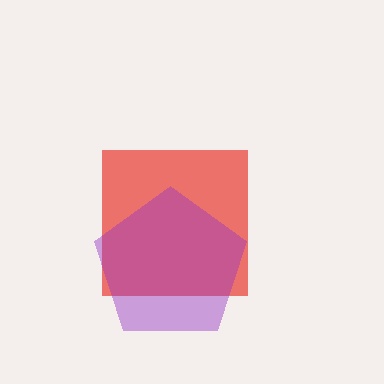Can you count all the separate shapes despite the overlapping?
Yes, there are 2 separate shapes.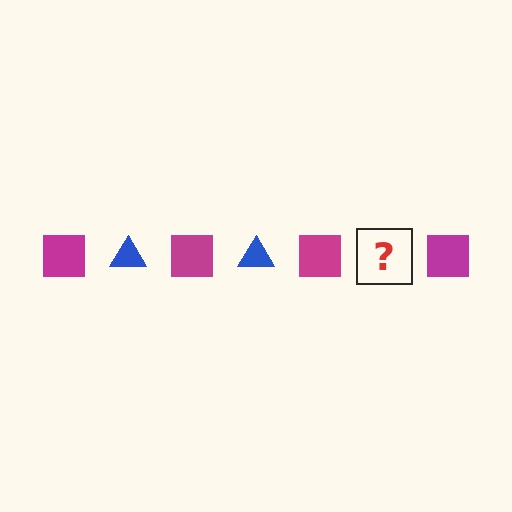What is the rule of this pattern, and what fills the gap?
The rule is that the pattern alternates between magenta square and blue triangle. The gap should be filled with a blue triangle.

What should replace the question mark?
The question mark should be replaced with a blue triangle.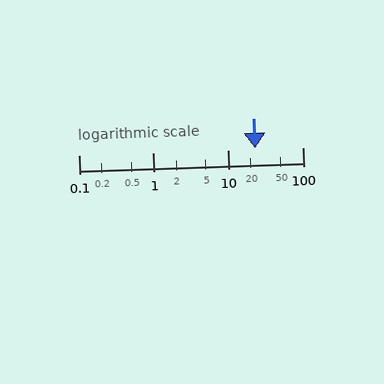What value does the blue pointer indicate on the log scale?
The pointer indicates approximately 23.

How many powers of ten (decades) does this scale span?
The scale spans 3 decades, from 0.1 to 100.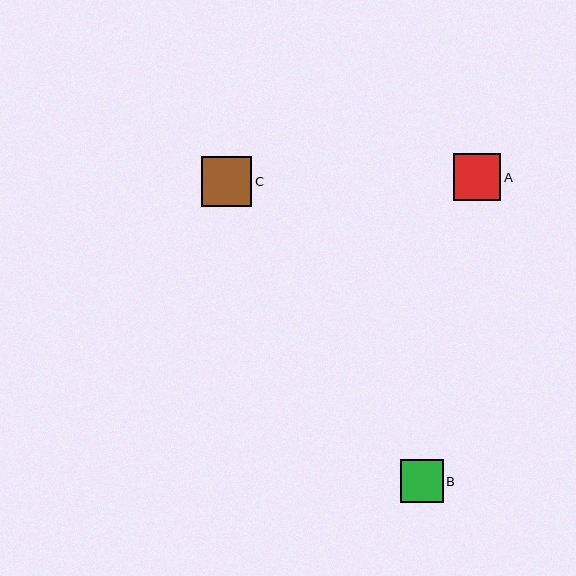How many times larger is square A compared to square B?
Square A is approximately 1.1 times the size of square B.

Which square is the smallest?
Square B is the smallest with a size of approximately 43 pixels.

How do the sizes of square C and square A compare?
Square C and square A are approximately the same size.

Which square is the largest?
Square C is the largest with a size of approximately 51 pixels.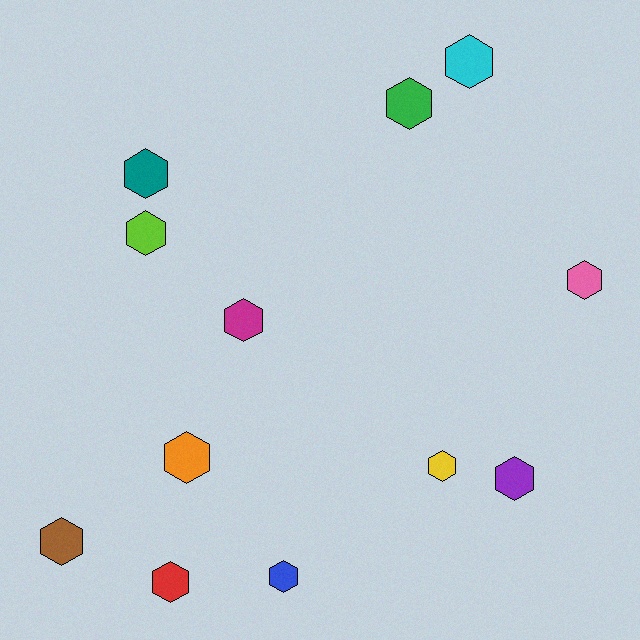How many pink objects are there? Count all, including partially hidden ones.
There is 1 pink object.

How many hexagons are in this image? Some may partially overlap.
There are 12 hexagons.